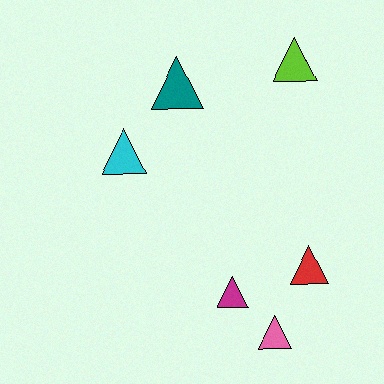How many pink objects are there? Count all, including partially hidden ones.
There is 1 pink object.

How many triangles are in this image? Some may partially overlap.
There are 6 triangles.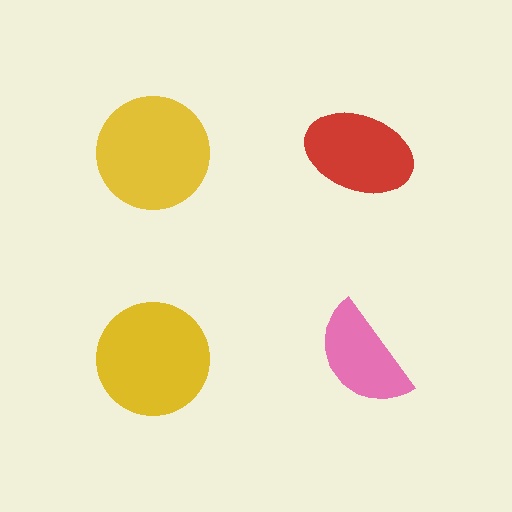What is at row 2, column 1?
A yellow circle.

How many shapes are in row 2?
2 shapes.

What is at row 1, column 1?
A yellow circle.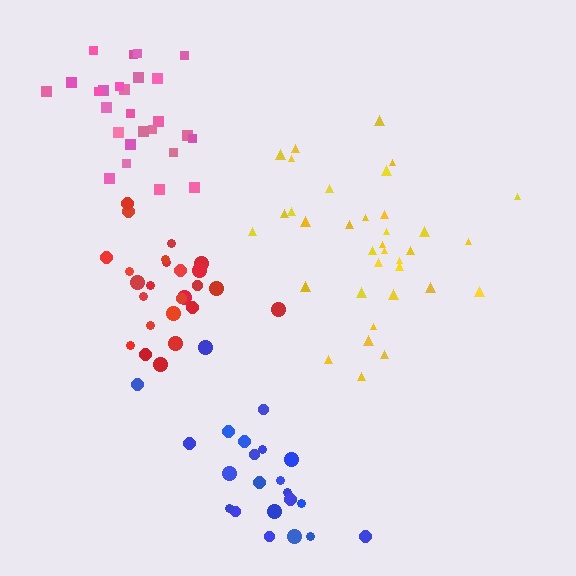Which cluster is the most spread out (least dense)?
Blue.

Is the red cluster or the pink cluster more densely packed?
Pink.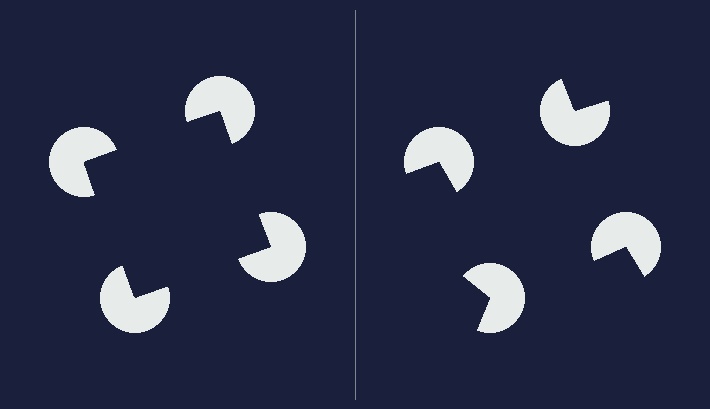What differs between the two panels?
The pac-man discs are positioned identically on both sides; only the wedge orientations differ. On the left they align to a square; on the right they are misaligned.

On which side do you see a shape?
An illusory square appears on the left side. On the right side the wedge cuts are rotated, so no coherent shape forms.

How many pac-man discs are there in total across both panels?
8 — 4 on each side.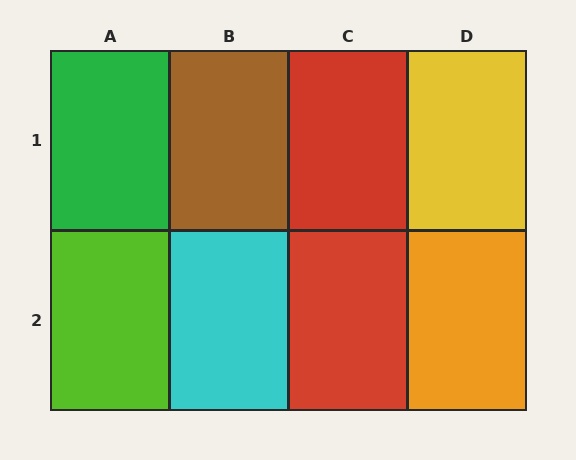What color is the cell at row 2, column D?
Orange.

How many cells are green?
1 cell is green.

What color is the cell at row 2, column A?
Lime.